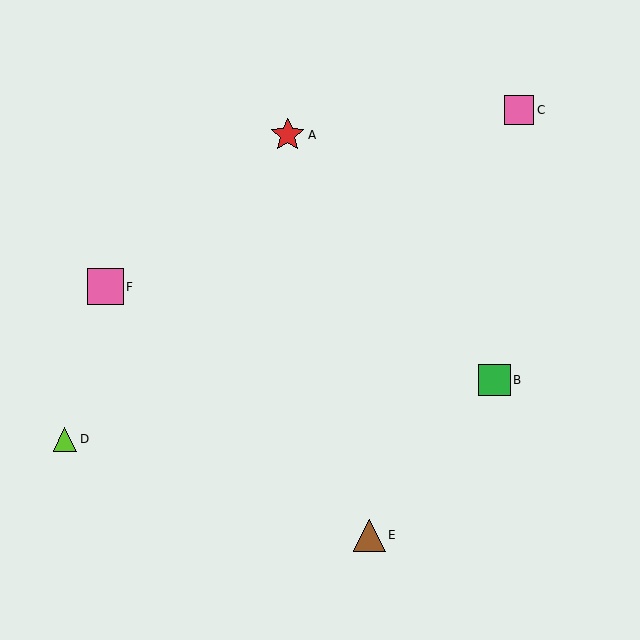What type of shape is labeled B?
Shape B is a green square.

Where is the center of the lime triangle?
The center of the lime triangle is at (65, 439).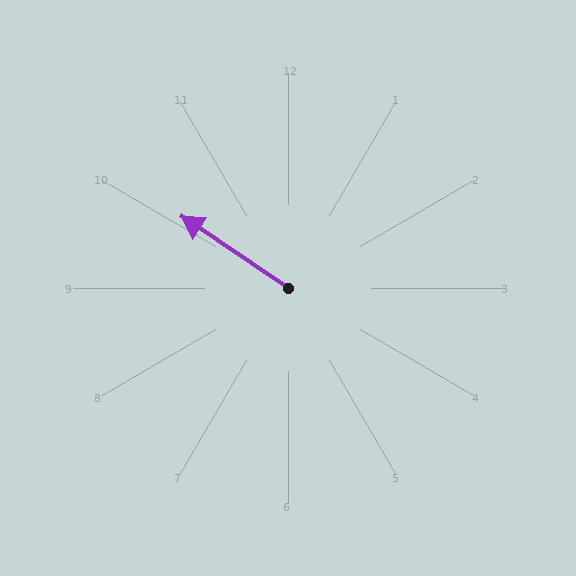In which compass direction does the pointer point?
Northwest.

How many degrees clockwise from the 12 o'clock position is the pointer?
Approximately 304 degrees.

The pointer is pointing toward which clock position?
Roughly 10 o'clock.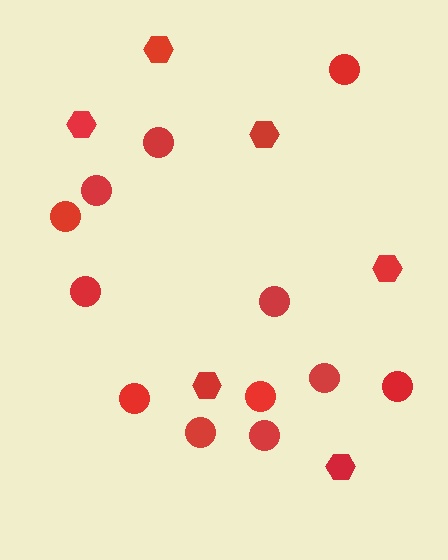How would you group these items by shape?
There are 2 groups: one group of circles (12) and one group of hexagons (6).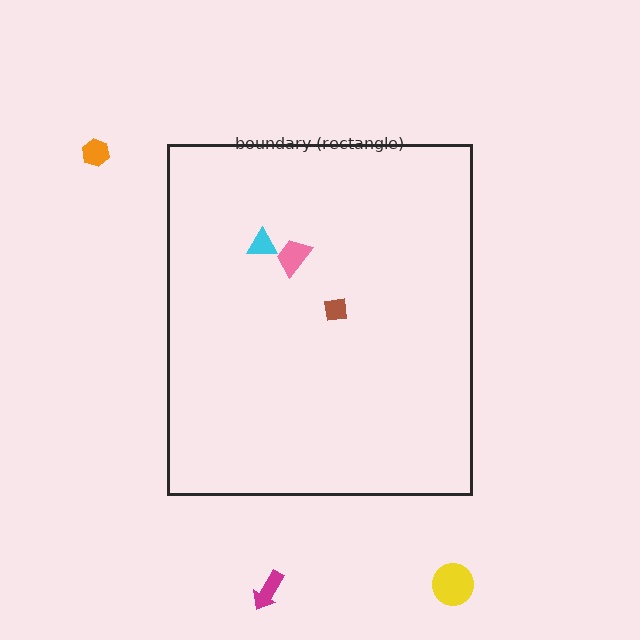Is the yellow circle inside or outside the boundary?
Outside.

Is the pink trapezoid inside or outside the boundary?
Inside.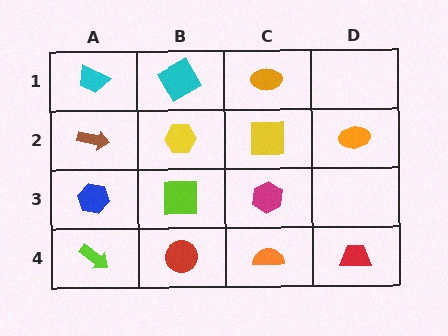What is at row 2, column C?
A yellow square.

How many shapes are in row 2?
4 shapes.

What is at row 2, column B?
A yellow hexagon.